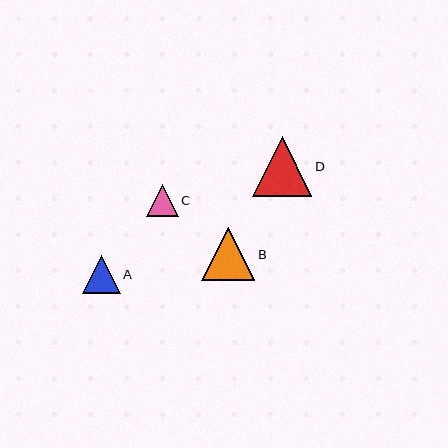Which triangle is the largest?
Triangle D is the largest with a size of approximately 59 pixels.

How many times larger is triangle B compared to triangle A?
Triangle B is approximately 1.4 times the size of triangle A.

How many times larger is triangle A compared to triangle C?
Triangle A is approximately 1.2 times the size of triangle C.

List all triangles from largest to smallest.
From largest to smallest: D, B, A, C.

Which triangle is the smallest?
Triangle C is the smallest with a size of approximately 32 pixels.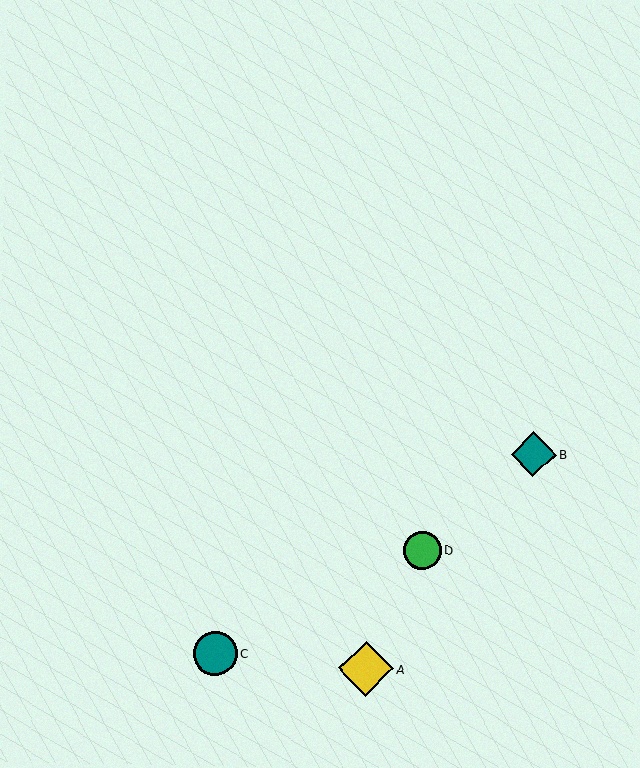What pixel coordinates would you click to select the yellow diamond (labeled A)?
Click at (366, 669) to select the yellow diamond A.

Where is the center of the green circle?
The center of the green circle is at (422, 550).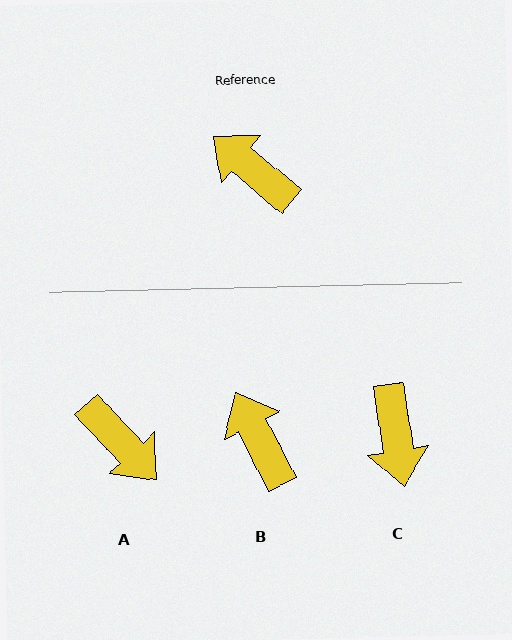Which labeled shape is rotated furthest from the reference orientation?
A, about 173 degrees away.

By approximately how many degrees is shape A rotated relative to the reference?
Approximately 173 degrees counter-clockwise.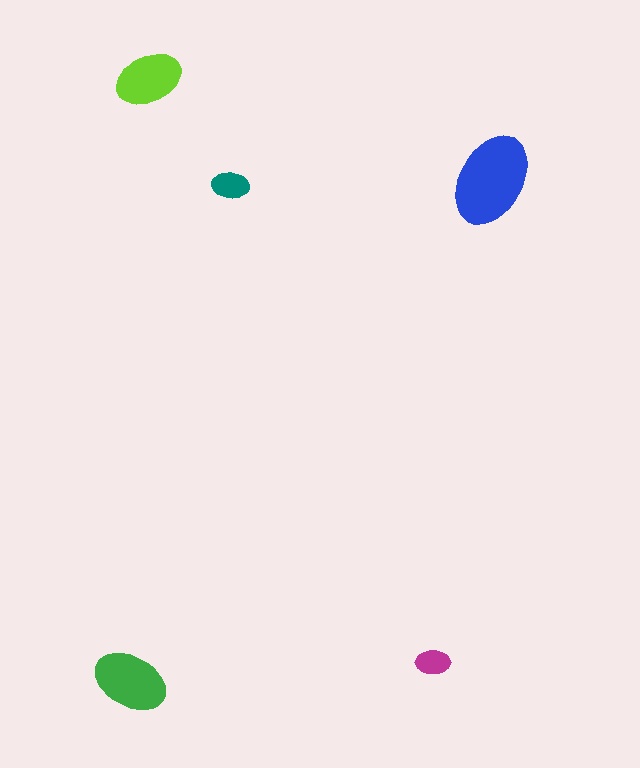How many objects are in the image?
There are 5 objects in the image.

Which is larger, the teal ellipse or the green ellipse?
The green one.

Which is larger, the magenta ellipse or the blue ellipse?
The blue one.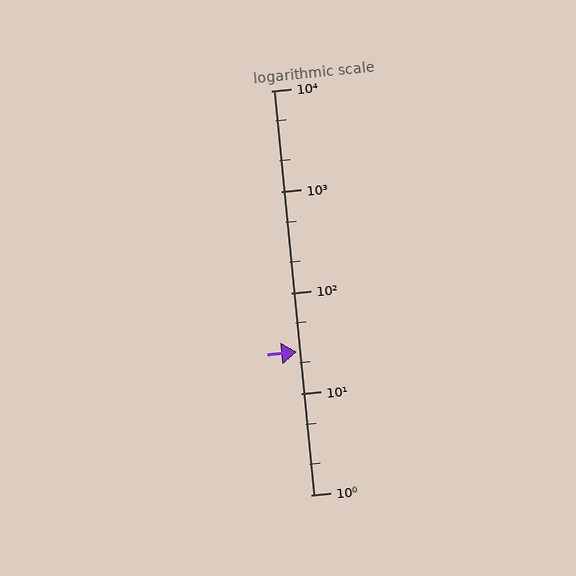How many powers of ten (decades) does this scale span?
The scale spans 4 decades, from 1 to 10000.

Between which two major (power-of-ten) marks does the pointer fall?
The pointer is between 10 and 100.